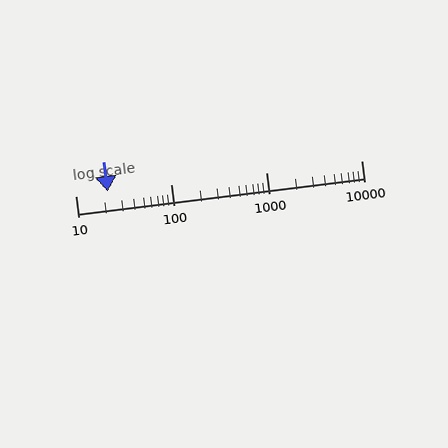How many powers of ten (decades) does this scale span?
The scale spans 3 decades, from 10 to 10000.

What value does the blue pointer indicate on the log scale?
The pointer indicates approximately 22.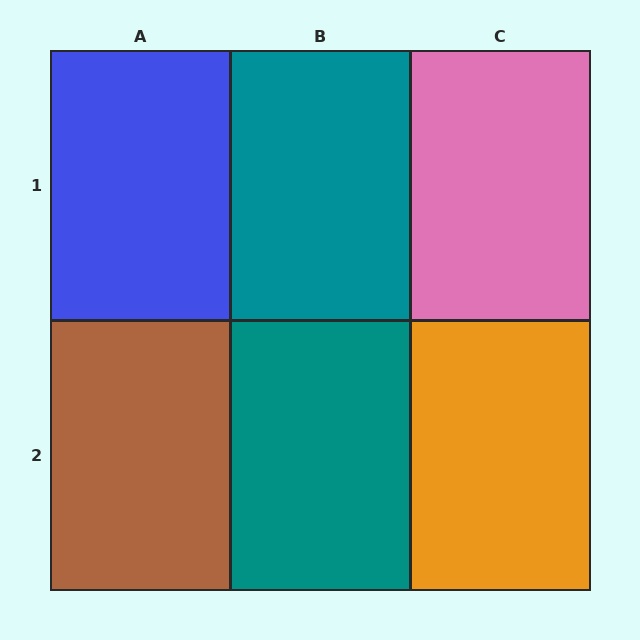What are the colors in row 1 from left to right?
Blue, teal, pink.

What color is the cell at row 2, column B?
Teal.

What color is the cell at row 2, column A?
Brown.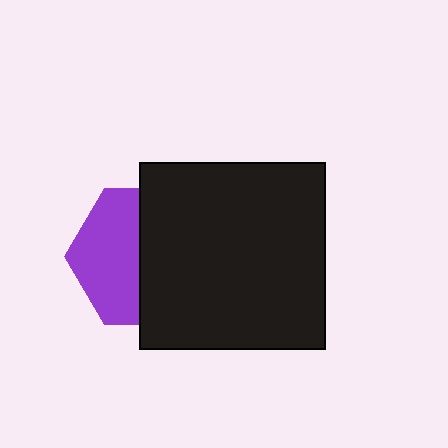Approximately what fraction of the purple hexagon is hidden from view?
Roughly 53% of the purple hexagon is hidden behind the black square.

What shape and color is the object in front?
The object in front is a black square.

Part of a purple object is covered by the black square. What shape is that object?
It is a hexagon.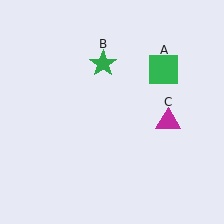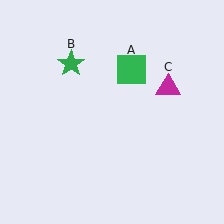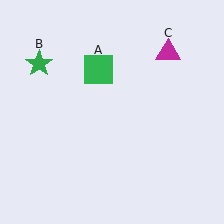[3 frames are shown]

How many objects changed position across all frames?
3 objects changed position: green square (object A), green star (object B), magenta triangle (object C).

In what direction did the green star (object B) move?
The green star (object B) moved left.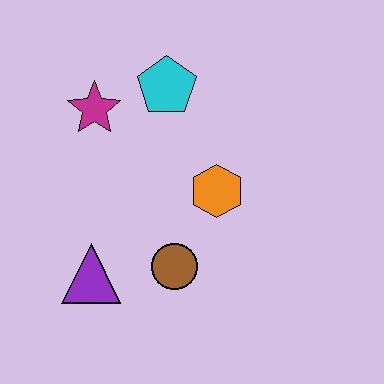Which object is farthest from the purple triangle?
The cyan pentagon is farthest from the purple triangle.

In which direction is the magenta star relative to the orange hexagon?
The magenta star is to the left of the orange hexagon.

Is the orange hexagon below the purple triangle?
No